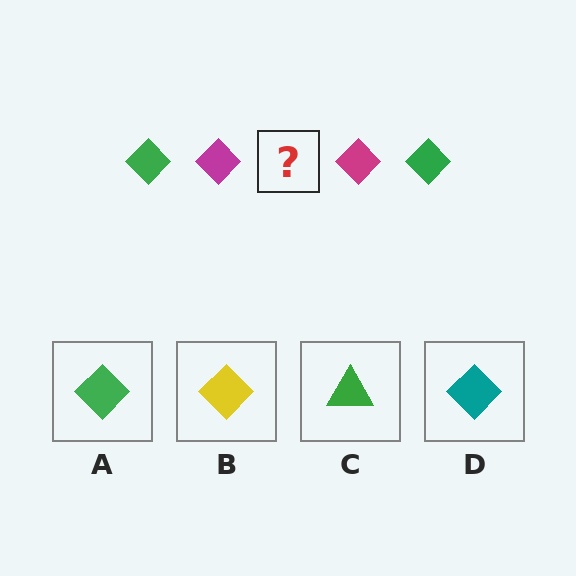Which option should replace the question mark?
Option A.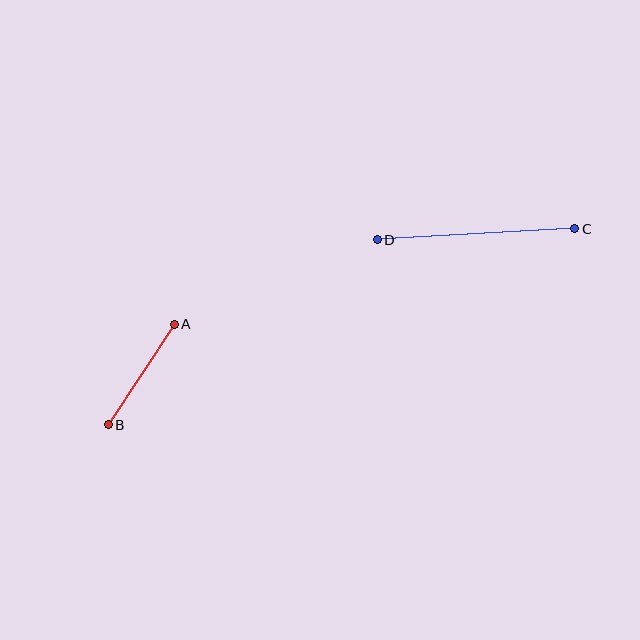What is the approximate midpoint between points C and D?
The midpoint is at approximately (476, 234) pixels.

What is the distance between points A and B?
The distance is approximately 120 pixels.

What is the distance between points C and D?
The distance is approximately 198 pixels.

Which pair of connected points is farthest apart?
Points C and D are farthest apart.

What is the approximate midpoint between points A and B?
The midpoint is at approximately (141, 375) pixels.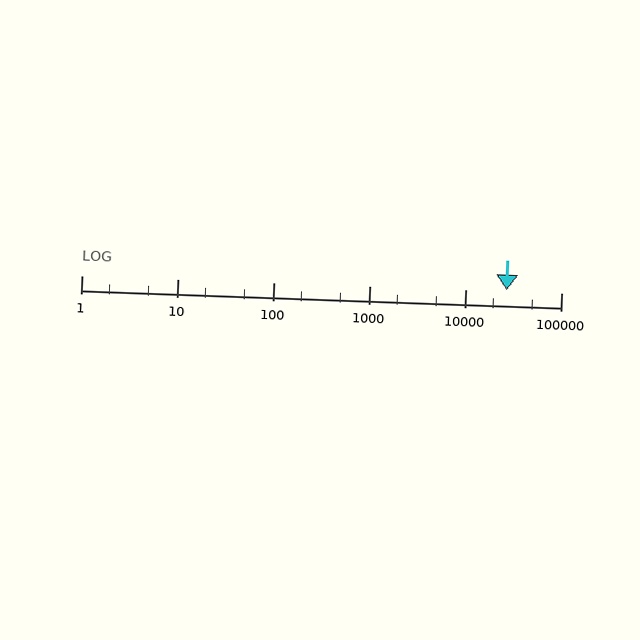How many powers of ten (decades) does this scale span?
The scale spans 5 decades, from 1 to 100000.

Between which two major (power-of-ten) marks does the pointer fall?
The pointer is between 10000 and 100000.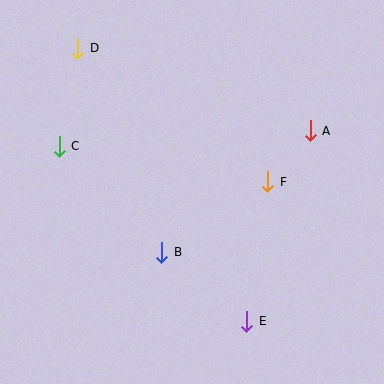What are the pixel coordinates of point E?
Point E is at (247, 321).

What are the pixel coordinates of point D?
Point D is at (78, 48).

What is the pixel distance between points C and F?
The distance between C and F is 211 pixels.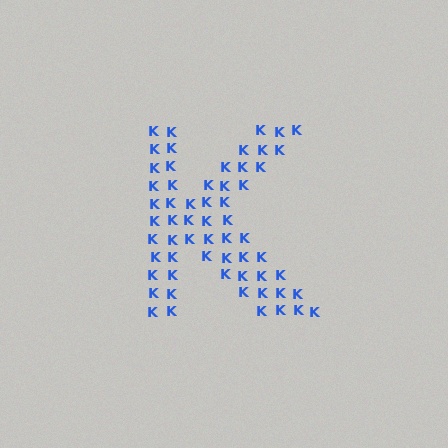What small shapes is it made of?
It is made of small letter K's.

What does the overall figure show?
The overall figure shows the letter K.